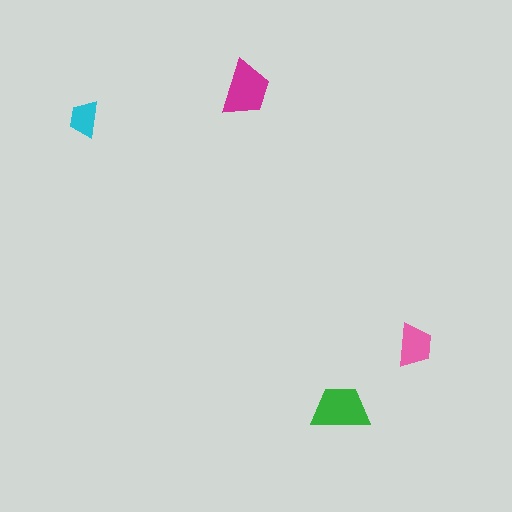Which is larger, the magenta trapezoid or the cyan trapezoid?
The magenta one.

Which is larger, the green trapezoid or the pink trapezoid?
The green one.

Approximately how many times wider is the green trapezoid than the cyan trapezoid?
About 1.5 times wider.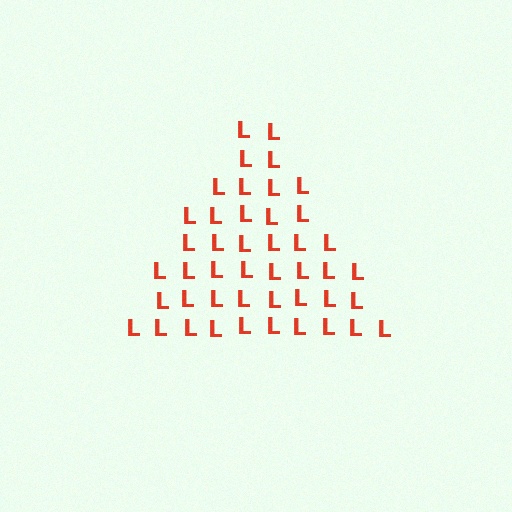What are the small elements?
The small elements are letter L's.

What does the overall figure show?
The overall figure shows a triangle.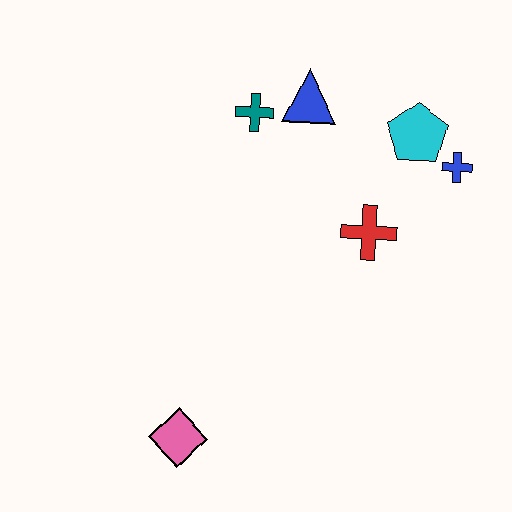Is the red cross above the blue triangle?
No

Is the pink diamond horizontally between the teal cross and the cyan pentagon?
No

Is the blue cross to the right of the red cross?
Yes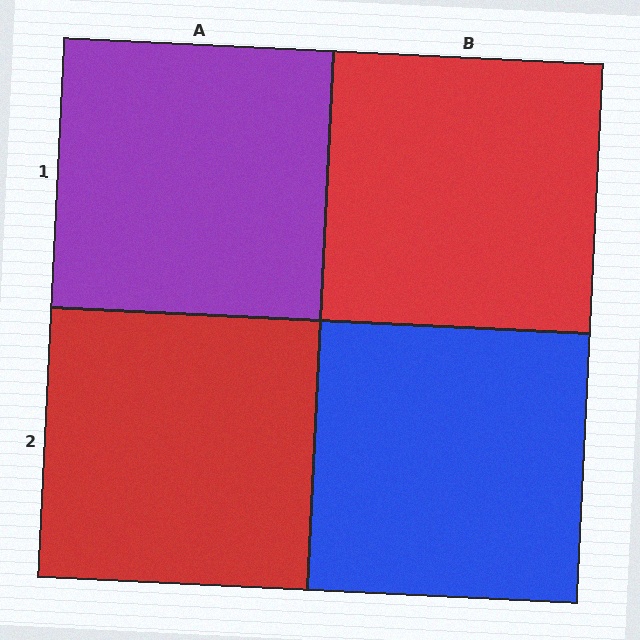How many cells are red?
2 cells are red.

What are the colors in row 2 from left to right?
Red, blue.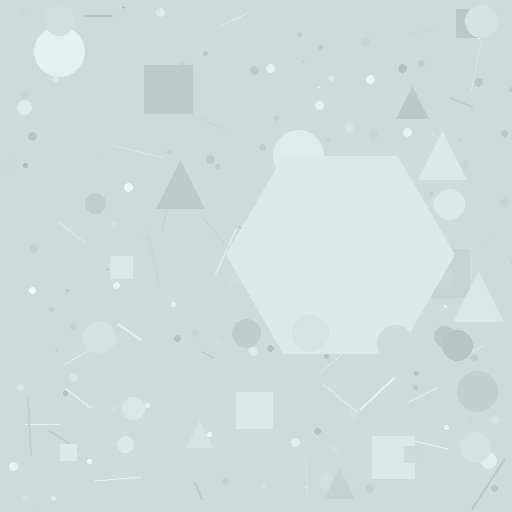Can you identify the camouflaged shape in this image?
The camouflaged shape is a hexagon.